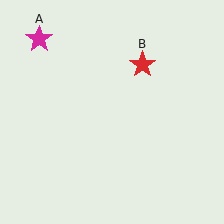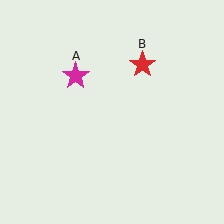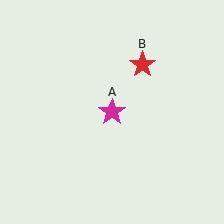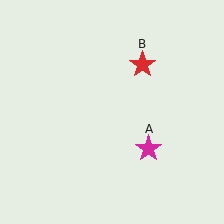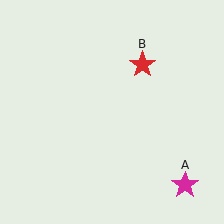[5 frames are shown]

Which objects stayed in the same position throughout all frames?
Red star (object B) remained stationary.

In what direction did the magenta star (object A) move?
The magenta star (object A) moved down and to the right.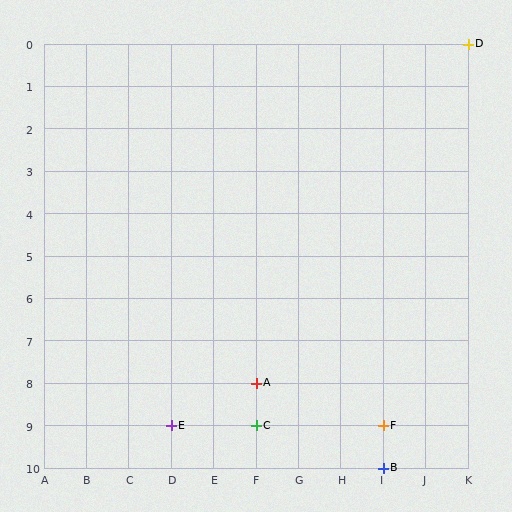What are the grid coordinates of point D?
Point D is at grid coordinates (K, 0).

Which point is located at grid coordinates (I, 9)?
Point F is at (I, 9).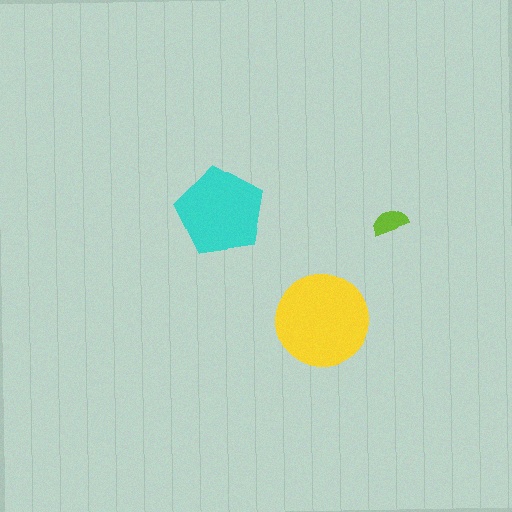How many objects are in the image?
There are 3 objects in the image.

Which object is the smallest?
The lime semicircle.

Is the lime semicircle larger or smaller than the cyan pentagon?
Smaller.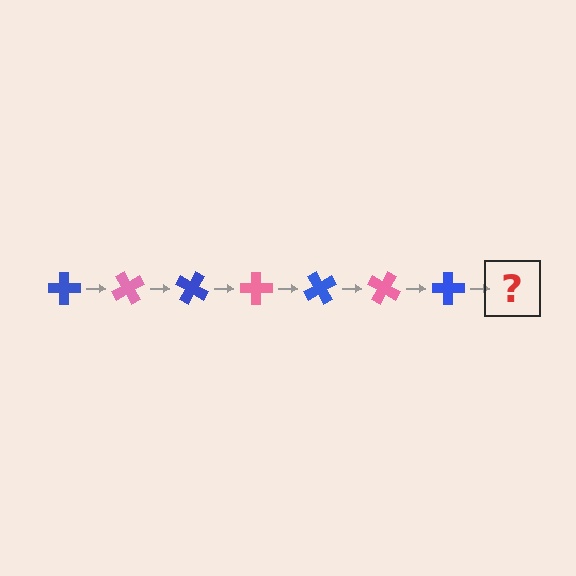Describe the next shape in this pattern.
It should be a pink cross, rotated 420 degrees from the start.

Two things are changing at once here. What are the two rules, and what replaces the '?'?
The two rules are that it rotates 60 degrees each step and the color cycles through blue and pink. The '?' should be a pink cross, rotated 420 degrees from the start.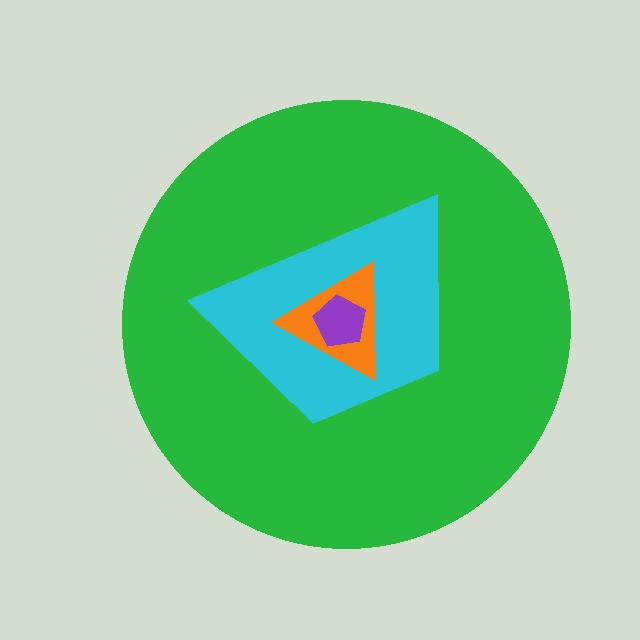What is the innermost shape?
The purple pentagon.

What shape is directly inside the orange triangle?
The purple pentagon.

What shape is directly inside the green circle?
The cyan trapezoid.